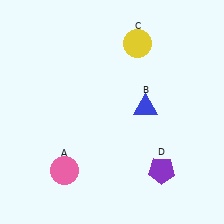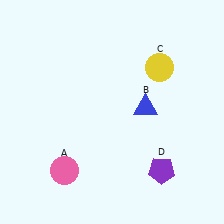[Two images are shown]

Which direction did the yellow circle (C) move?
The yellow circle (C) moved down.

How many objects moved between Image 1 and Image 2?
1 object moved between the two images.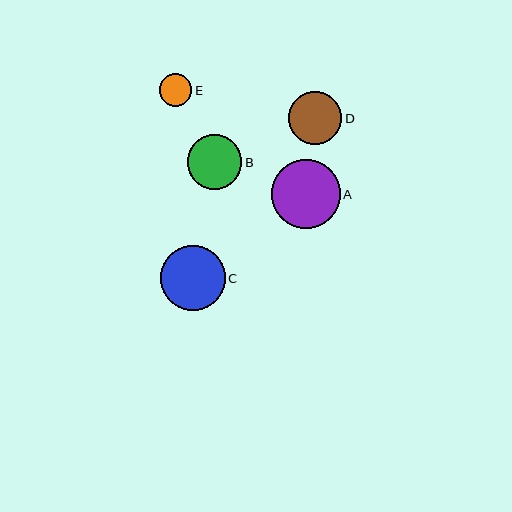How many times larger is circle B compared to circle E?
Circle B is approximately 1.7 times the size of circle E.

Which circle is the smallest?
Circle E is the smallest with a size of approximately 33 pixels.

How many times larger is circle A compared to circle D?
Circle A is approximately 1.3 times the size of circle D.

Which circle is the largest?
Circle A is the largest with a size of approximately 69 pixels.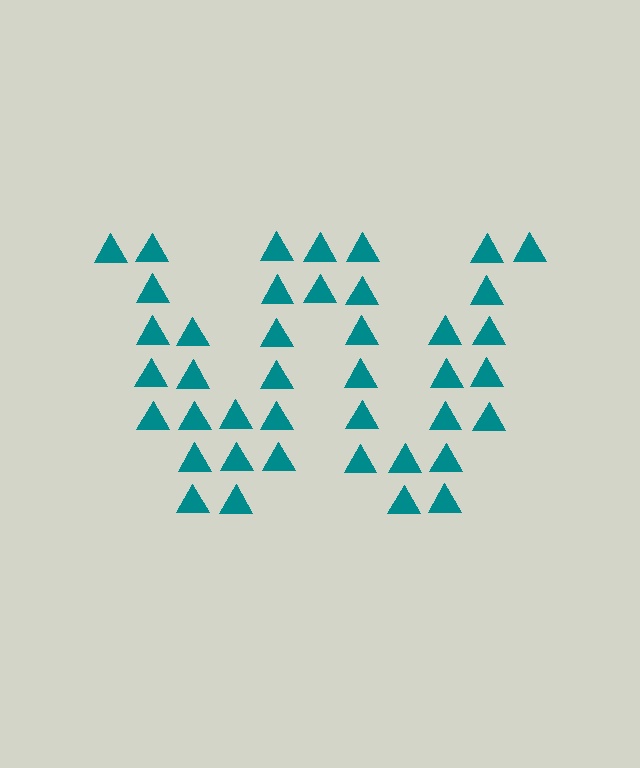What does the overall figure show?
The overall figure shows the letter W.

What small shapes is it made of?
It is made of small triangles.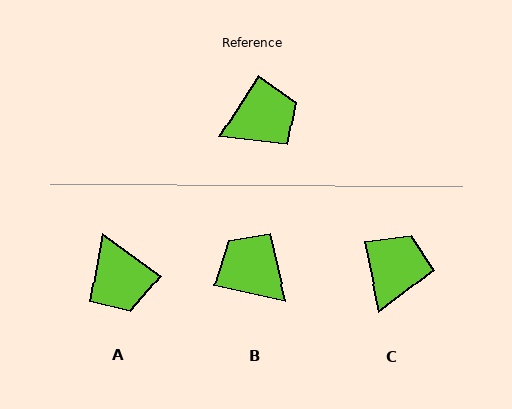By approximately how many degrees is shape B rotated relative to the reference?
Approximately 109 degrees counter-clockwise.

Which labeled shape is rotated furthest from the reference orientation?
B, about 109 degrees away.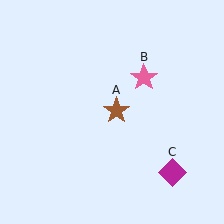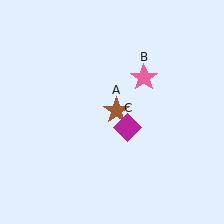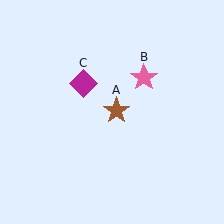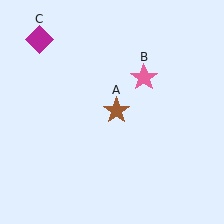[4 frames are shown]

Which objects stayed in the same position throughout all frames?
Brown star (object A) and pink star (object B) remained stationary.